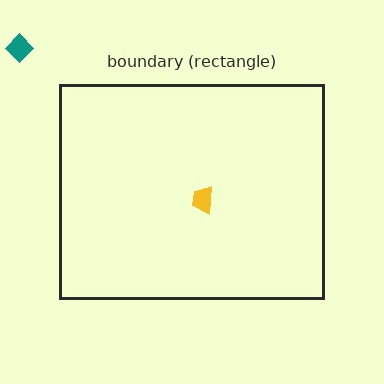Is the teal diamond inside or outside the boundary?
Outside.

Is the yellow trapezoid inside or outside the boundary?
Inside.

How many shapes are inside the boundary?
1 inside, 1 outside.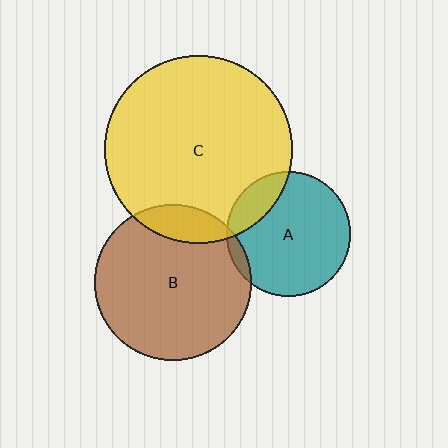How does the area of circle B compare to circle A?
Approximately 1.6 times.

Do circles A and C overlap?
Yes.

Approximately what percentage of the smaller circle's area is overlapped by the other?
Approximately 15%.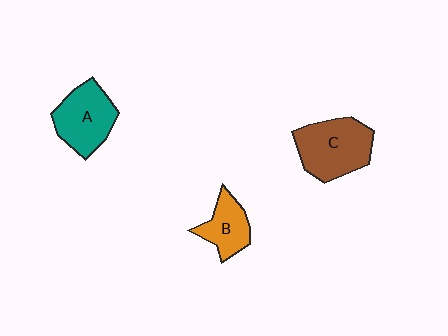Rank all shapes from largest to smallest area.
From largest to smallest: C (brown), A (teal), B (orange).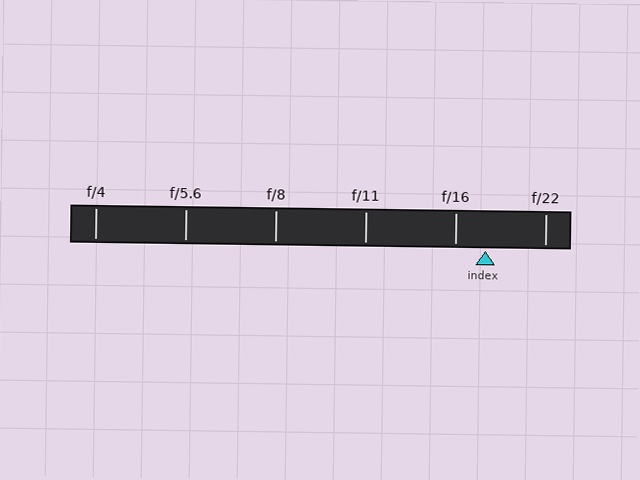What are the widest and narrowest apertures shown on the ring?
The widest aperture shown is f/4 and the narrowest is f/22.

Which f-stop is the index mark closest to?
The index mark is closest to f/16.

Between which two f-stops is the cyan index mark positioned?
The index mark is between f/16 and f/22.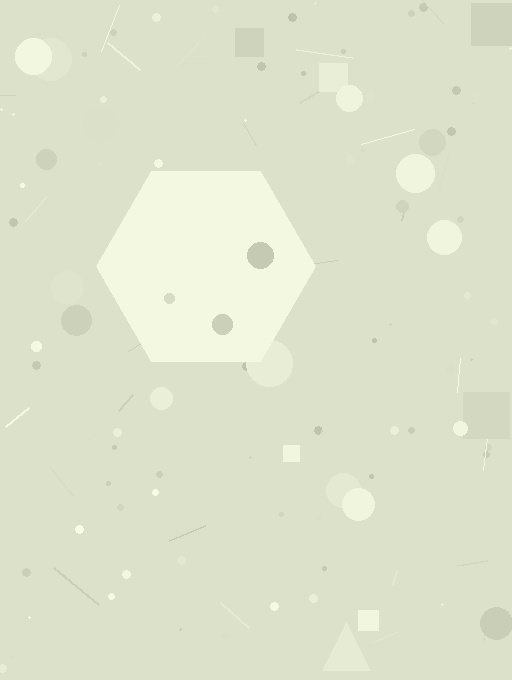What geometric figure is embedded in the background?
A hexagon is embedded in the background.